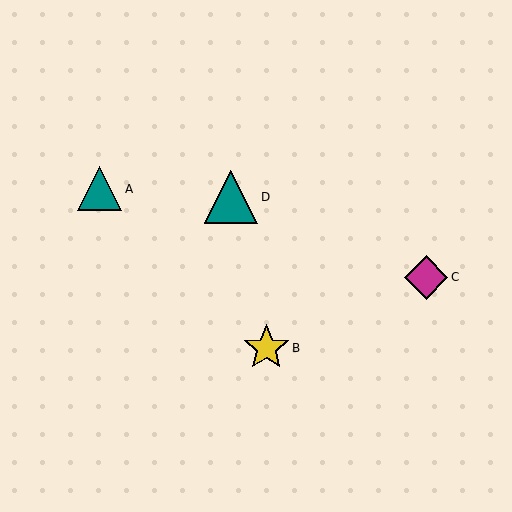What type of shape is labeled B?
Shape B is a yellow star.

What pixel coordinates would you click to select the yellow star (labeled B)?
Click at (266, 348) to select the yellow star B.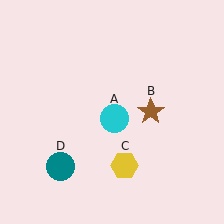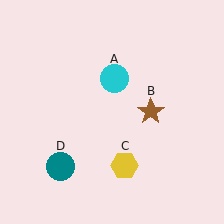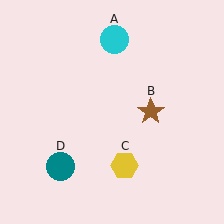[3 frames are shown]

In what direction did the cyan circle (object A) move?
The cyan circle (object A) moved up.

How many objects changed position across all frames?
1 object changed position: cyan circle (object A).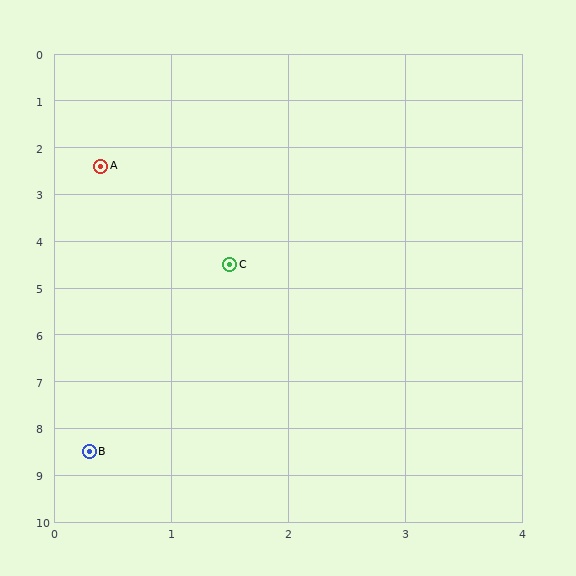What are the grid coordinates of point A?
Point A is at approximately (0.4, 2.4).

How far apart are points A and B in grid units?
Points A and B are about 6.1 grid units apart.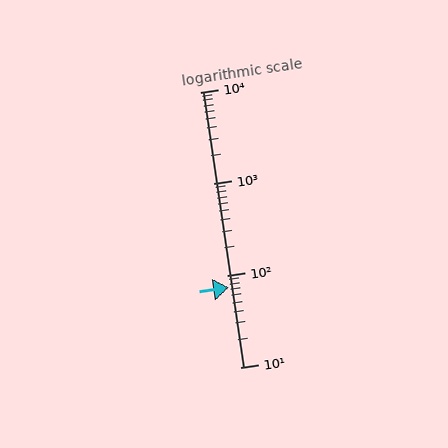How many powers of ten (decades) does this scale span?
The scale spans 3 decades, from 10 to 10000.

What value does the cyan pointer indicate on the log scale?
The pointer indicates approximately 74.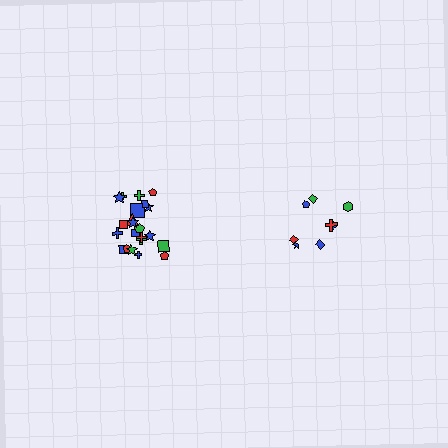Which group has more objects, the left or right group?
The left group.